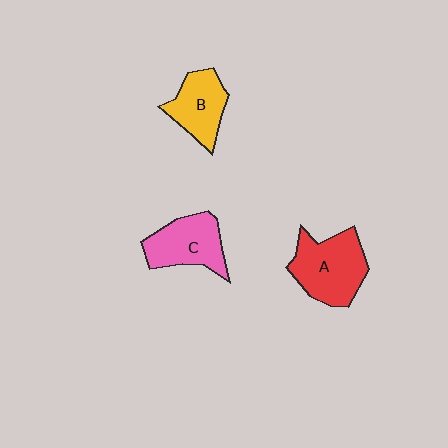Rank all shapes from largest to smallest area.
From largest to smallest: A (red), C (pink), B (yellow).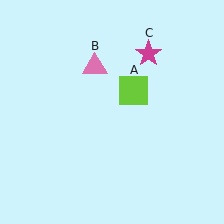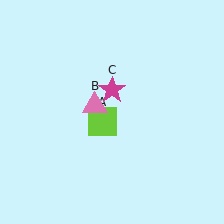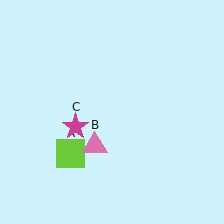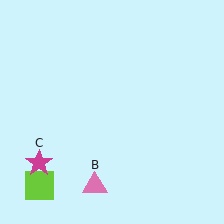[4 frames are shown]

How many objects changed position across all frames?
3 objects changed position: lime square (object A), pink triangle (object B), magenta star (object C).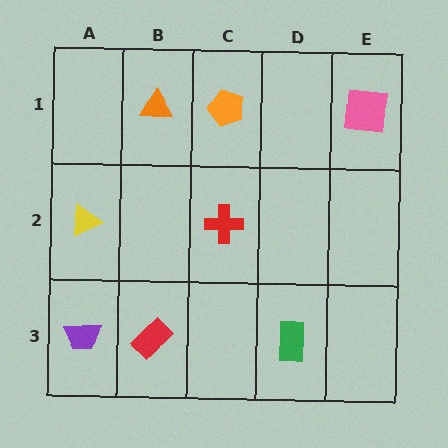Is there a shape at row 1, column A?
No, that cell is empty.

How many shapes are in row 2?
2 shapes.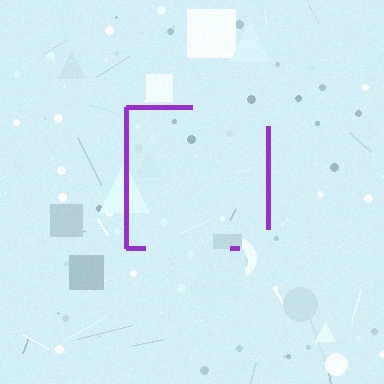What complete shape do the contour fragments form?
The contour fragments form a square.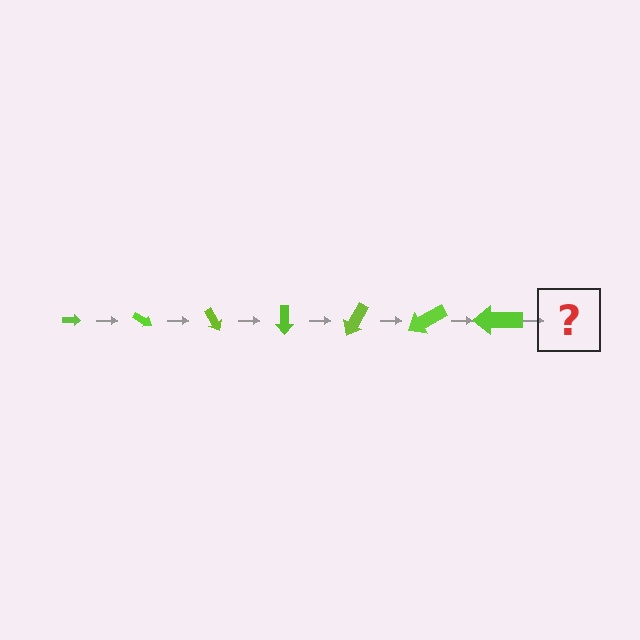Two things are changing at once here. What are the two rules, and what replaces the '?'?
The two rules are that the arrow grows larger each step and it rotates 30 degrees each step. The '?' should be an arrow, larger than the previous one and rotated 210 degrees from the start.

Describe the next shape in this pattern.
It should be an arrow, larger than the previous one and rotated 210 degrees from the start.